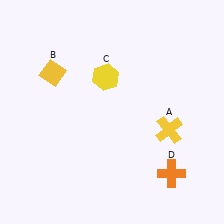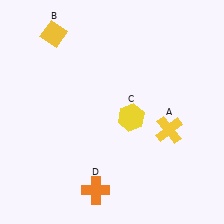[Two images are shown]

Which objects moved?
The objects that moved are: the yellow diamond (B), the yellow hexagon (C), the orange cross (D).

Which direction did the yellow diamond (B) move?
The yellow diamond (B) moved up.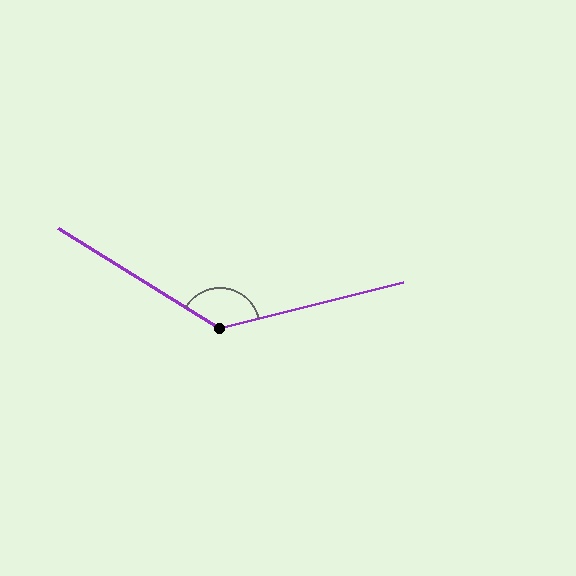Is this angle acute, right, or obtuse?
It is obtuse.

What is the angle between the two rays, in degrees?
Approximately 134 degrees.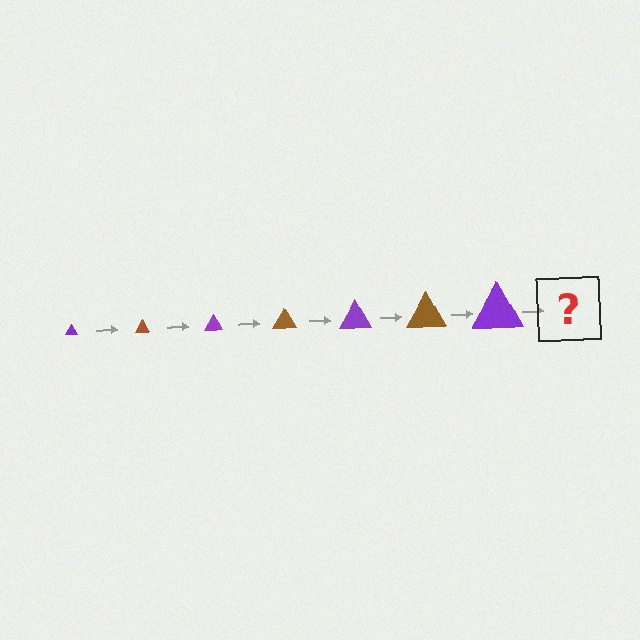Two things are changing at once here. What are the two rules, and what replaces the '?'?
The two rules are that the triangle grows larger each step and the color cycles through purple and brown. The '?' should be a brown triangle, larger than the previous one.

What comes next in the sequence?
The next element should be a brown triangle, larger than the previous one.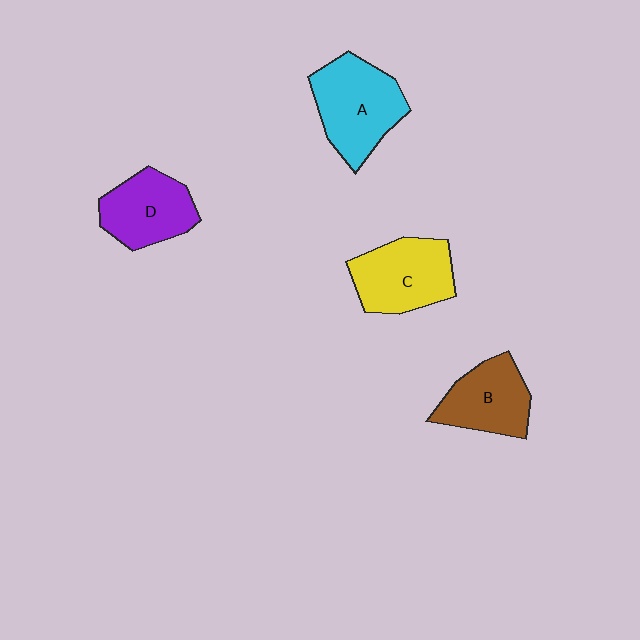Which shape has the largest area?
Shape A (cyan).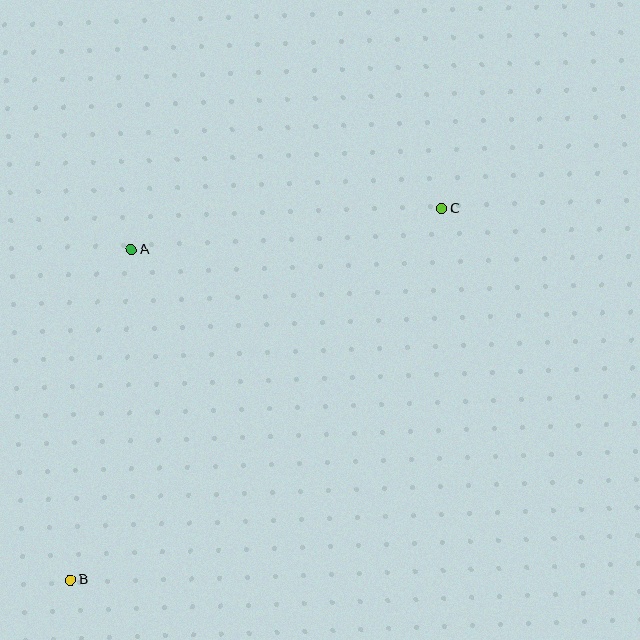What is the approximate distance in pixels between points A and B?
The distance between A and B is approximately 336 pixels.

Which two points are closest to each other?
Points A and C are closest to each other.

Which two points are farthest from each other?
Points B and C are farthest from each other.